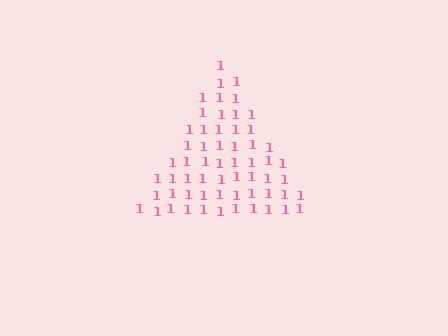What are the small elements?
The small elements are digit 1's.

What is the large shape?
The large shape is a triangle.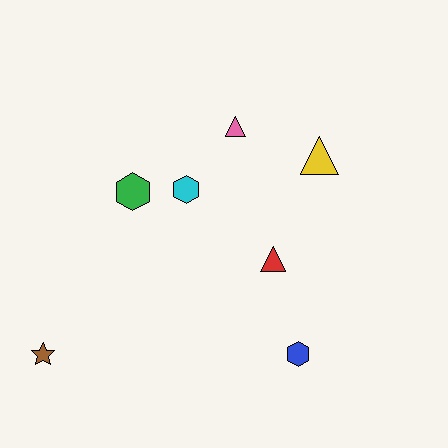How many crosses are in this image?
There are no crosses.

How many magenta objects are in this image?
There are no magenta objects.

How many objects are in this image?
There are 7 objects.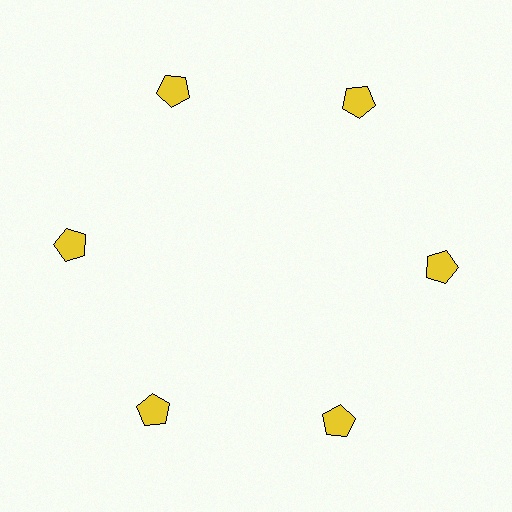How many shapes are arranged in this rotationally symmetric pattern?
There are 6 shapes, arranged in 6 groups of 1.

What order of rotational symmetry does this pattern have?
This pattern has 6-fold rotational symmetry.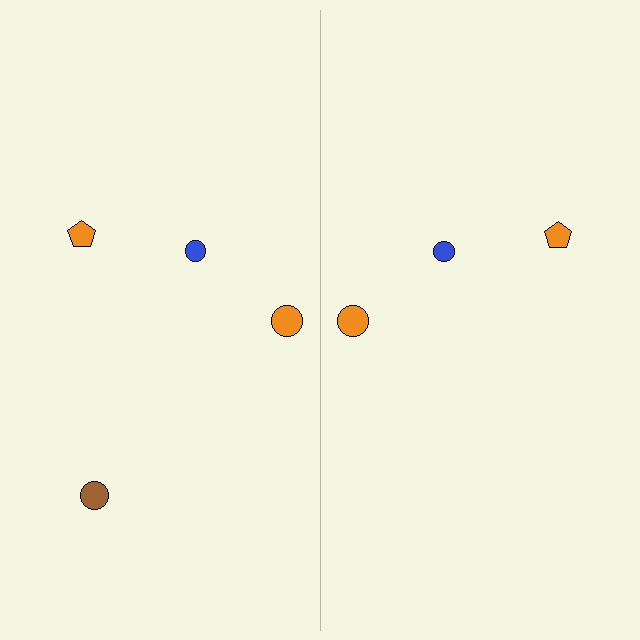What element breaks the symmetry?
A brown circle is missing from the right side.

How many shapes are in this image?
There are 7 shapes in this image.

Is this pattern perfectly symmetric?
No, the pattern is not perfectly symmetric. A brown circle is missing from the right side.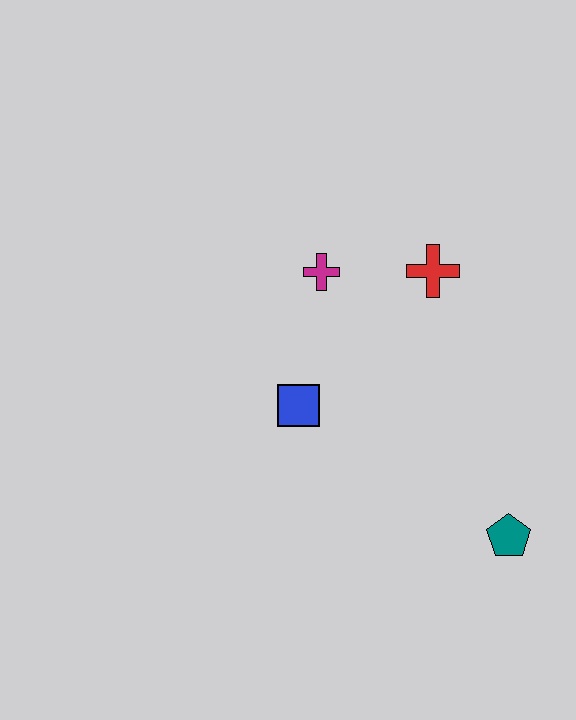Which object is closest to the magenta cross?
The red cross is closest to the magenta cross.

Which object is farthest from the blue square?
The teal pentagon is farthest from the blue square.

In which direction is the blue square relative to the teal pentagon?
The blue square is to the left of the teal pentagon.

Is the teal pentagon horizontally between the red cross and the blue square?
No